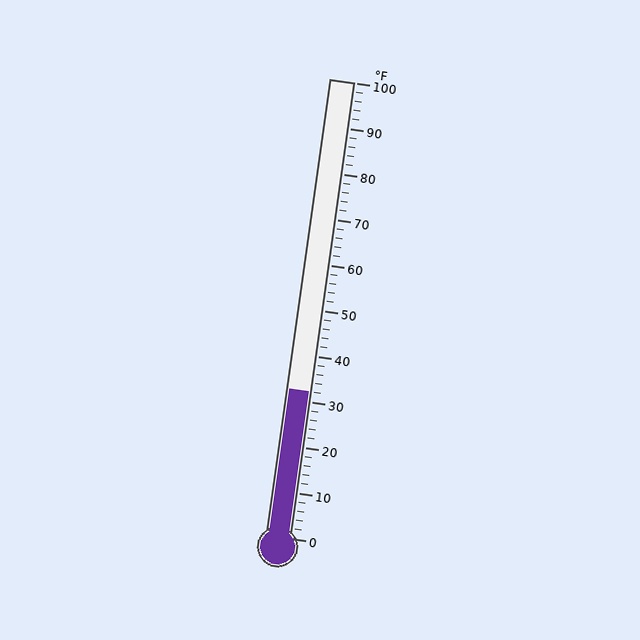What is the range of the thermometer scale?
The thermometer scale ranges from 0°F to 100°F.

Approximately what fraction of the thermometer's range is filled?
The thermometer is filled to approximately 30% of its range.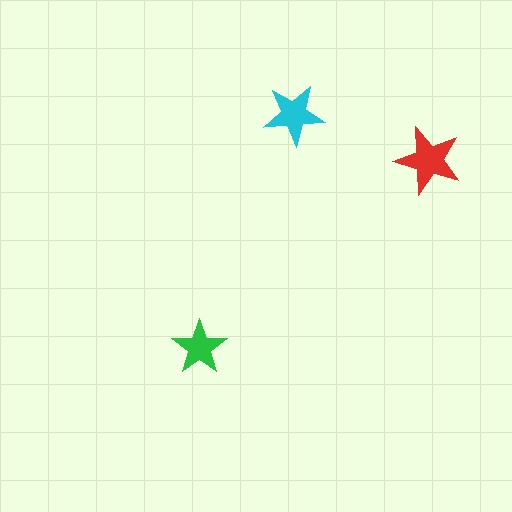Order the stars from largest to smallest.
the red one, the cyan one, the green one.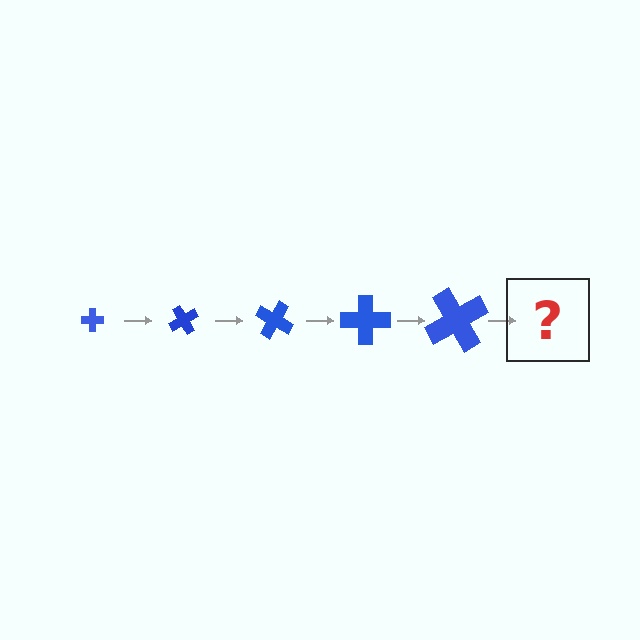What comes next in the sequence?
The next element should be a cross, larger than the previous one and rotated 300 degrees from the start.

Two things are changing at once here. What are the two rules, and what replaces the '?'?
The two rules are that the cross grows larger each step and it rotates 60 degrees each step. The '?' should be a cross, larger than the previous one and rotated 300 degrees from the start.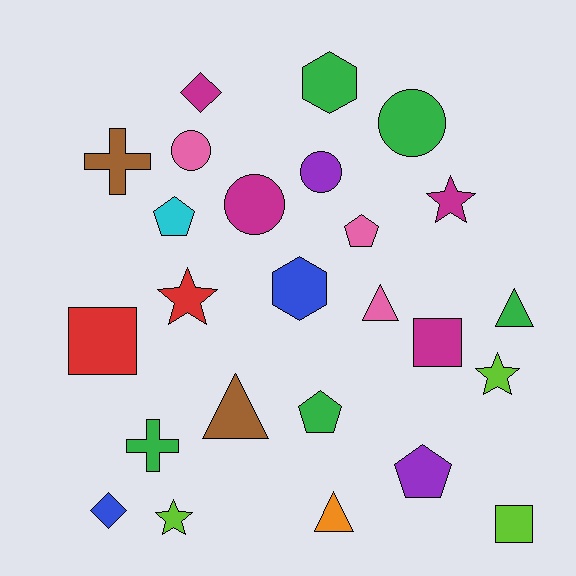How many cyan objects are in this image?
There is 1 cyan object.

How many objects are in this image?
There are 25 objects.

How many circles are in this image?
There are 4 circles.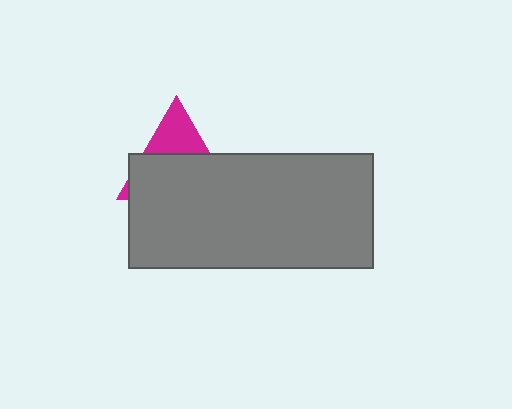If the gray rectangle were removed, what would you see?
You would see the complete magenta triangle.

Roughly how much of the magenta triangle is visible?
A small part of it is visible (roughly 33%).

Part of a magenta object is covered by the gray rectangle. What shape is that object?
It is a triangle.